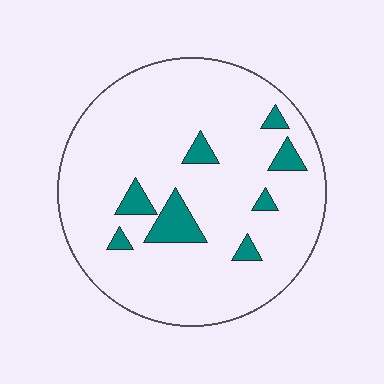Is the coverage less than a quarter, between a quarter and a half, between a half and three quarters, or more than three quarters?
Less than a quarter.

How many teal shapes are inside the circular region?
8.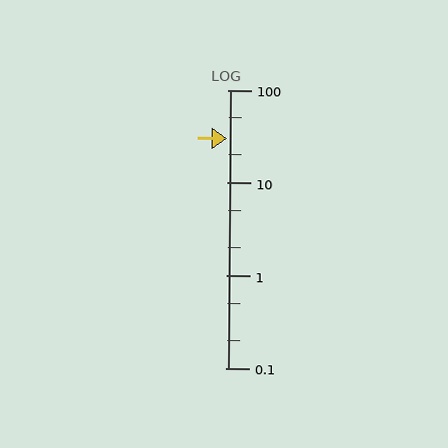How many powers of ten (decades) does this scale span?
The scale spans 3 decades, from 0.1 to 100.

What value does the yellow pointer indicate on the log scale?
The pointer indicates approximately 30.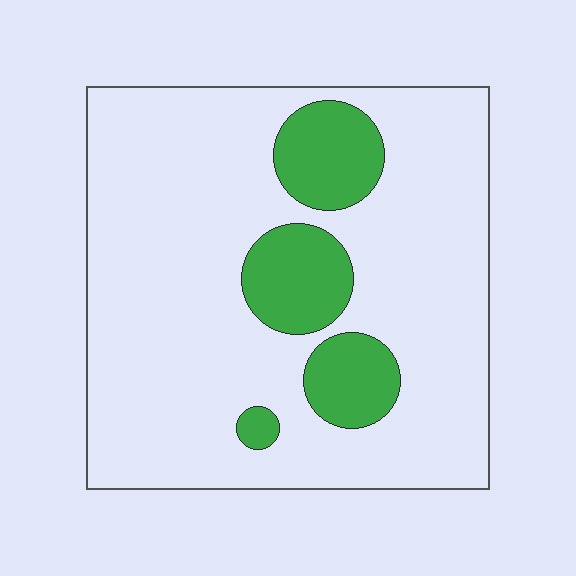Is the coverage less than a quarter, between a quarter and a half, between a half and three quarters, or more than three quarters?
Less than a quarter.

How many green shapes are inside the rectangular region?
4.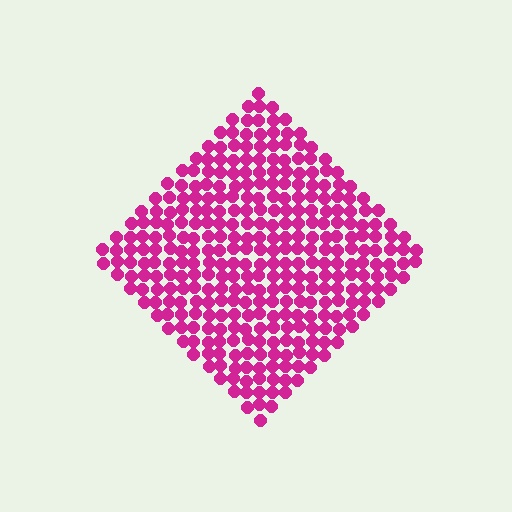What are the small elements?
The small elements are circles.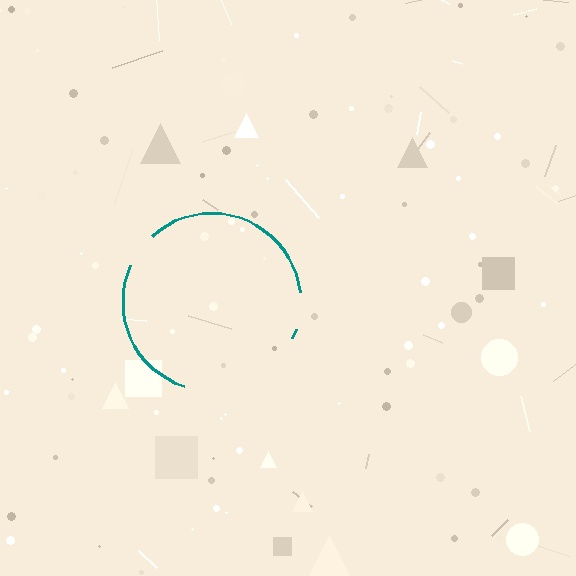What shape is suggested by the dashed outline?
The dashed outline suggests a circle.